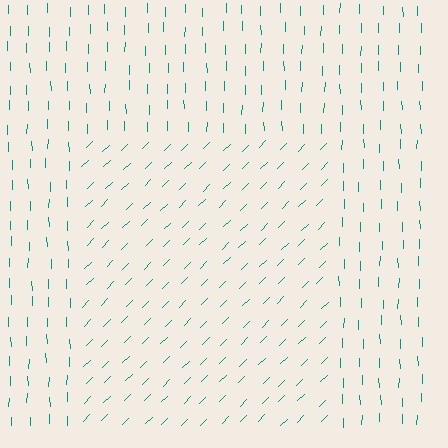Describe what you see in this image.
The image is filled with small teal line segments. A rectangle region in the image has lines oriented differently from the surrounding lines, creating a visible texture boundary.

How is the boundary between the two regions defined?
The boundary is defined purely by a change in line orientation (approximately 45 degrees difference). All lines are the same color and thickness.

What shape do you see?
I see a rectangle.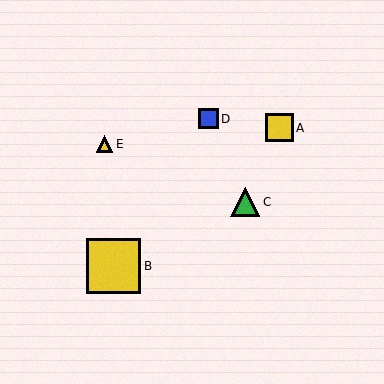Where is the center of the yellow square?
The center of the yellow square is at (114, 266).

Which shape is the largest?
The yellow square (labeled B) is the largest.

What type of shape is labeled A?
Shape A is a yellow square.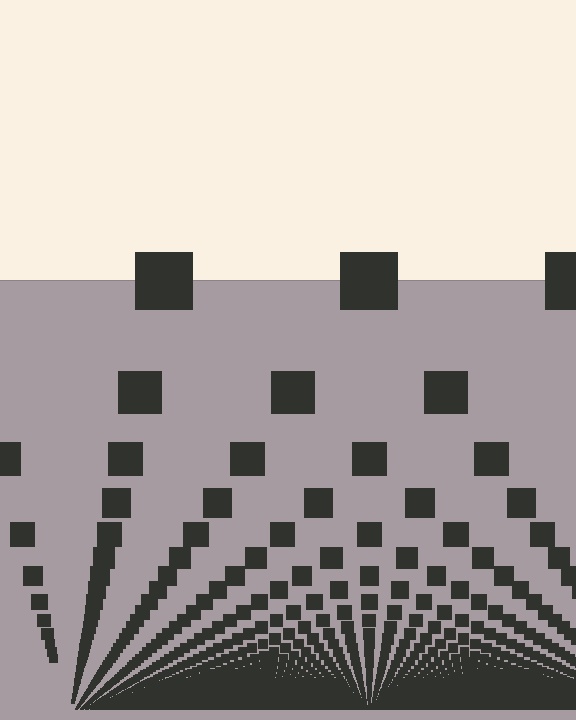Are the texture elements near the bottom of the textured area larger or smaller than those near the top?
Smaller. The gradient is inverted — elements near the bottom are smaller and denser.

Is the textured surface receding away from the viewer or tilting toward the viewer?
The surface appears to tilt toward the viewer. Texture elements get larger and sparser toward the top.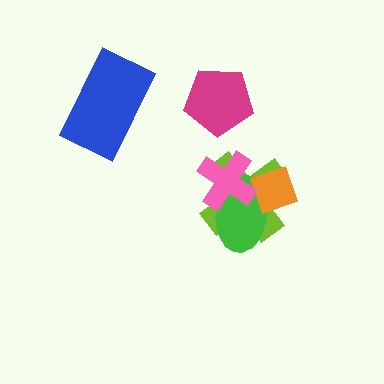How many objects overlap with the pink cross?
3 objects overlap with the pink cross.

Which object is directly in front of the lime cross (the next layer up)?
The green ellipse is directly in front of the lime cross.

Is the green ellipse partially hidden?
Yes, it is partially covered by another shape.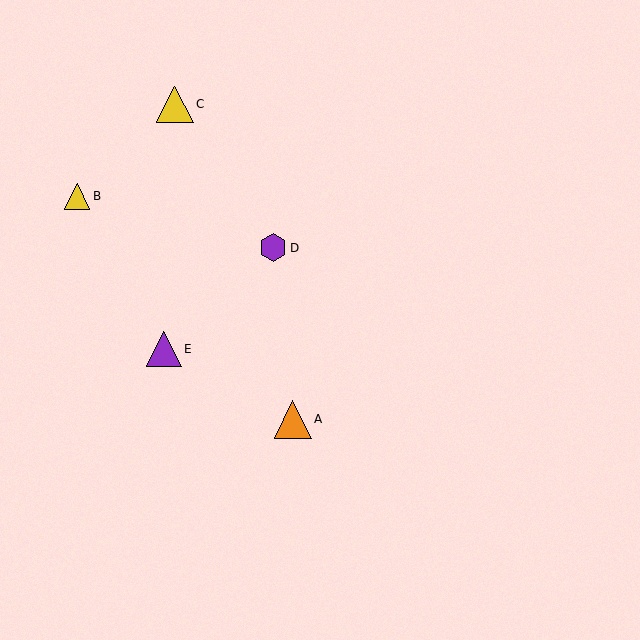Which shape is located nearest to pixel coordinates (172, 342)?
The purple triangle (labeled E) at (164, 349) is nearest to that location.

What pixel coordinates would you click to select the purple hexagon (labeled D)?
Click at (273, 248) to select the purple hexagon D.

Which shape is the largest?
The orange triangle (labeled A) is the largest.